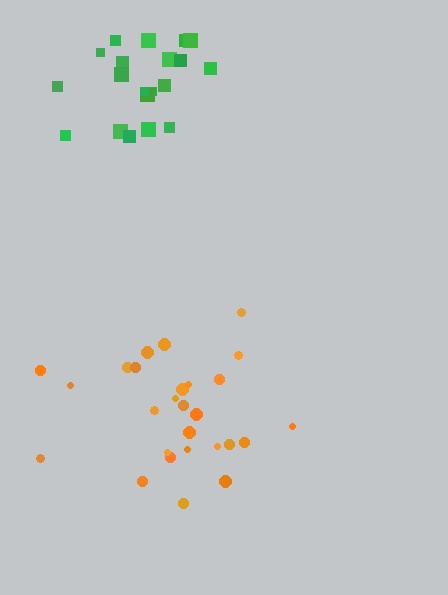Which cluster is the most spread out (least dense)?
Orange.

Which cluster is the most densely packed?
Green.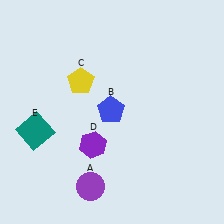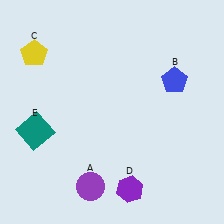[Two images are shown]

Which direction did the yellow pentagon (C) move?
The yellow pentagon (C) moved left.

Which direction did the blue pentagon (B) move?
The blue pentagon (B) moved right.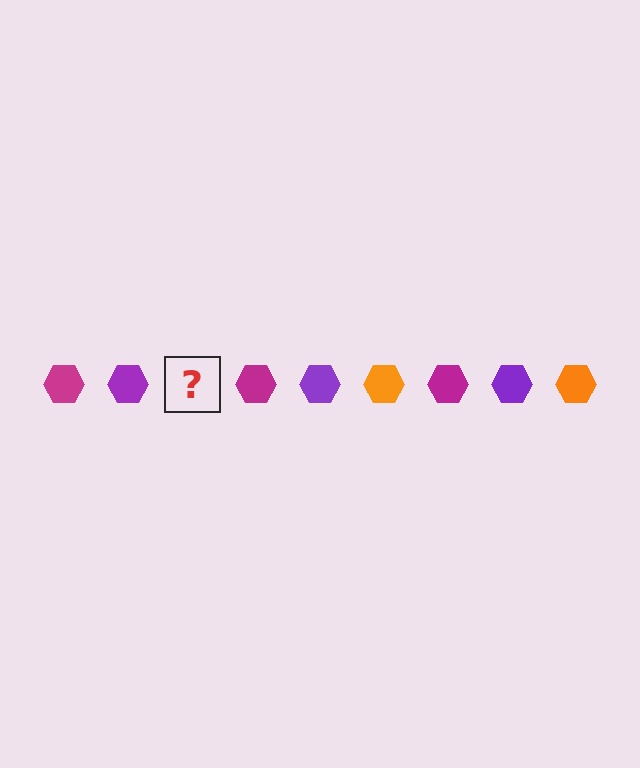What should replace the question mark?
The question mark should be replaced with an orange hexagon.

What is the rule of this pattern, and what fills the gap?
The rule is that the pattern cycles through magenta, purple, orange hexagons. The gap should be filled with an orange hexagon.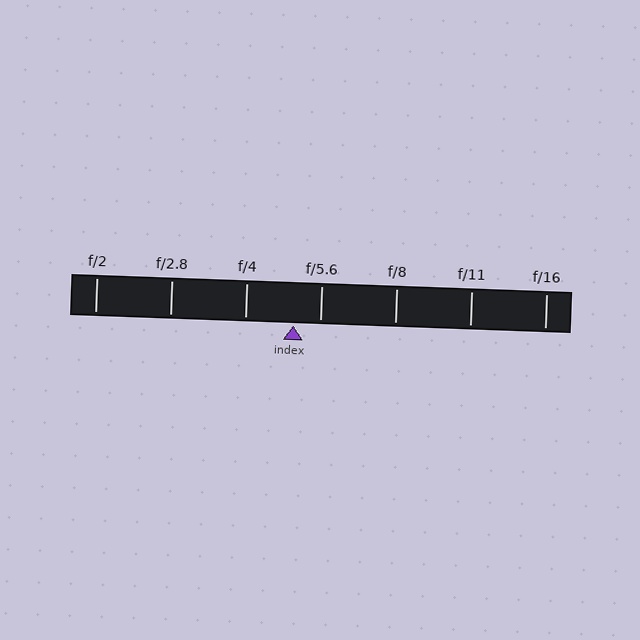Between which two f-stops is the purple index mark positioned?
The index mark is between f/4 and f/5.6.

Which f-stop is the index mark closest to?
The index mark is closest to f/5.6.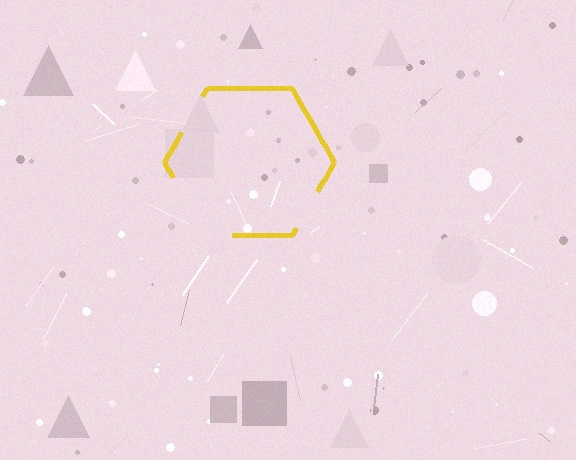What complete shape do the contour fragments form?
The contour fragments form a hexagon.